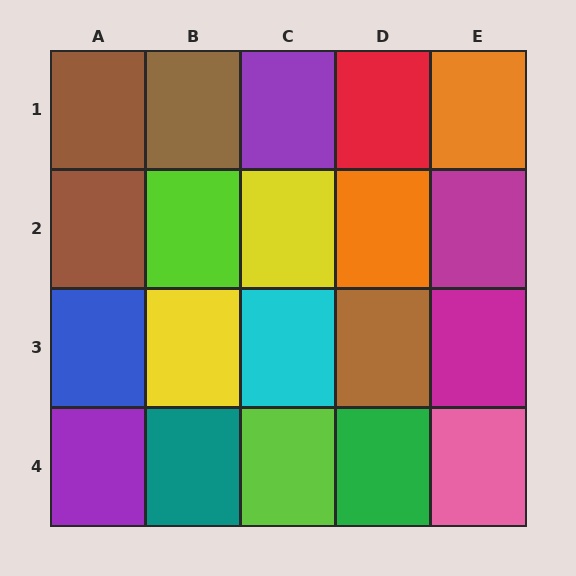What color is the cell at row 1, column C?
Purple.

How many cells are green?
1 cell is green.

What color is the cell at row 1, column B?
Brown.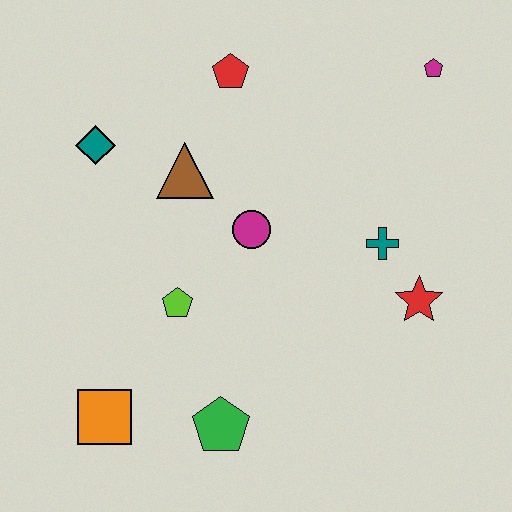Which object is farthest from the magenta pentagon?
The orange square is farthest from the magenta pentagon.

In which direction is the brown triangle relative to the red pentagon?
The brown triangle is below the red pentagon.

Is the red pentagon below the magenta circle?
No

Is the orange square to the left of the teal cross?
Yes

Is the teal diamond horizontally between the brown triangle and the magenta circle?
No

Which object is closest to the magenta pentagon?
The teal cross is closest to the magenta pentagon.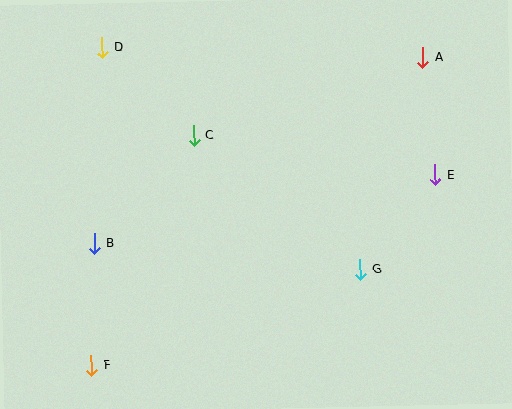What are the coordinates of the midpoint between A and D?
The midpoint between A and D is at (262, 53).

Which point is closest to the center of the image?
Point C at (194, 136) is closest to the center.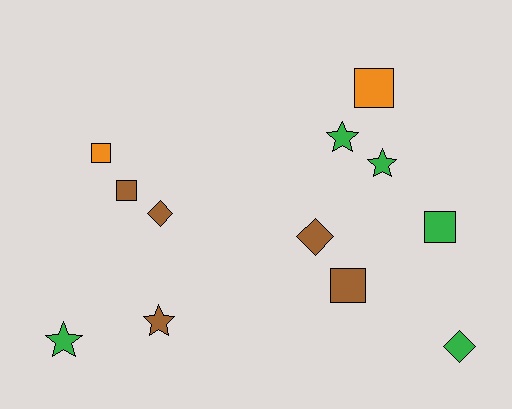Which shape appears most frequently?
Square, with 5 objects.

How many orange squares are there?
There are 2 orange squares.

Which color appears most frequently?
Brown, with 5 objects.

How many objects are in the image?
There are 12 objects.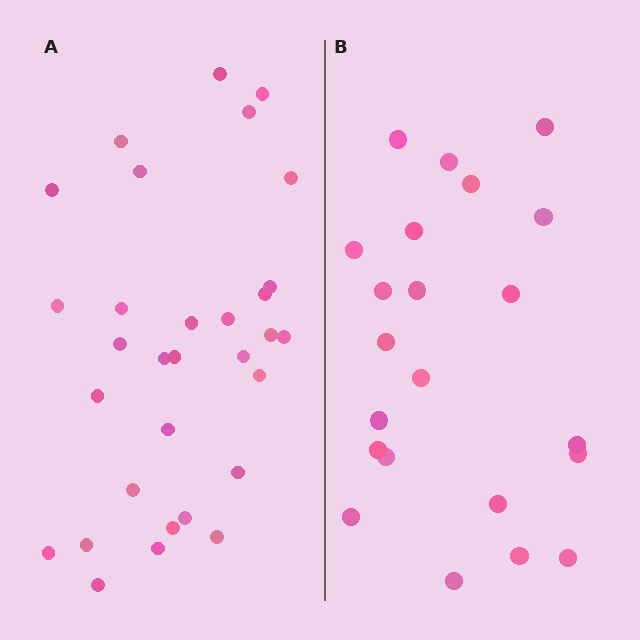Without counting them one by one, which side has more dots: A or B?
Region A (the left region) has more dots.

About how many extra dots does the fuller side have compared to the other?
Region A has roughly 8 or so more dots than region B.